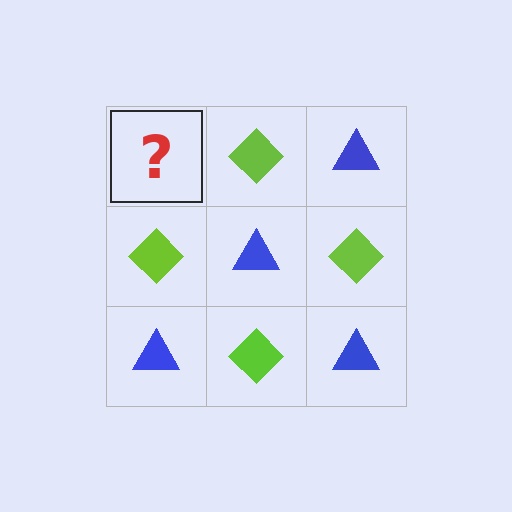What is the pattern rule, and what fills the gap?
The rule is that it alternates blue triangle and lime diamond in a checkerboard pattern. The gap should be filled with a blue triangle.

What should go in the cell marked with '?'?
The missing cell should contain a blue triangle.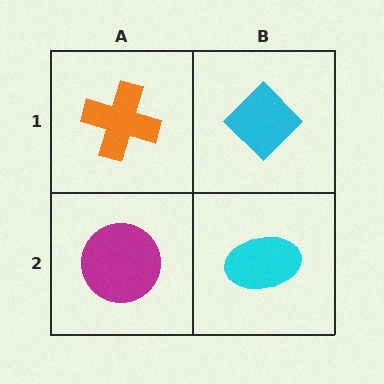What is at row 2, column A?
A magenta circle.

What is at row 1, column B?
A cyan diamond.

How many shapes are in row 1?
2 shapes.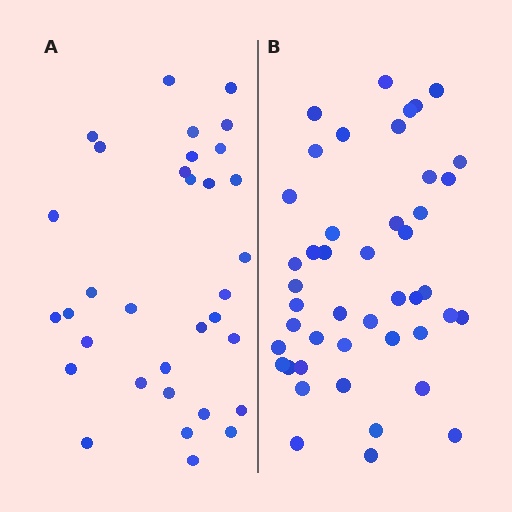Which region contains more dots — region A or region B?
Region B (the right region) has more dots.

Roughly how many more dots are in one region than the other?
Region B has roughly 12 or so more dots than region A.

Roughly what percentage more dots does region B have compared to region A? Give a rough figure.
About 35% more.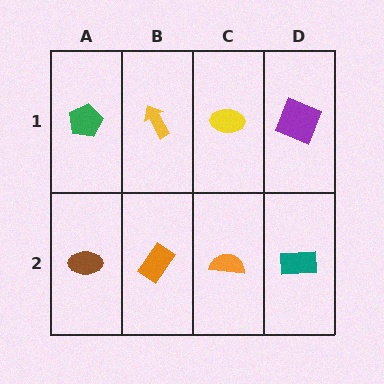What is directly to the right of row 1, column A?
A yellow arrow.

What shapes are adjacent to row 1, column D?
A teal rectangle (row 2, column D), a yellow ellipse (row 1, column C).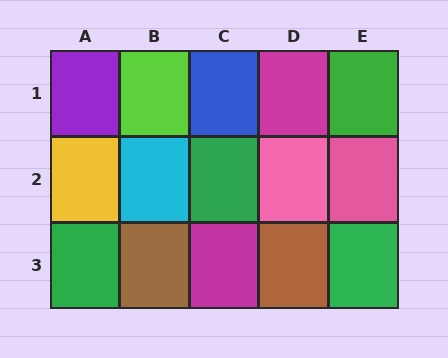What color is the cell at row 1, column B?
Lime.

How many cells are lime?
1 cell is lime.